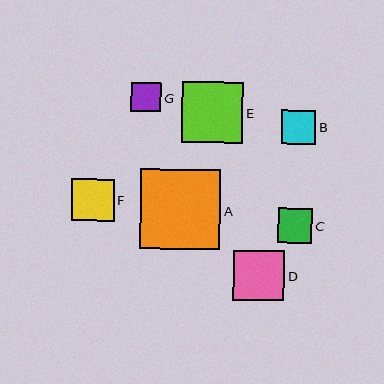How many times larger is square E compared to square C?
Square E is approximately 1.8 times the size of square C.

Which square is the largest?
Square A is the largest with a size of approximately 80 pixels.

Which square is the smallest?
Square G is the smallest with a size of approximately 30 pixels.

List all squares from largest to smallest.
From largest to smallest: A, E, D, F, C, B, G.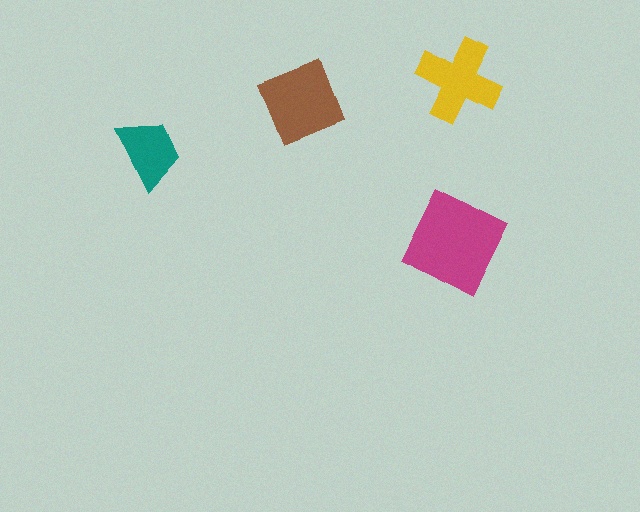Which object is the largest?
The magenta diamond.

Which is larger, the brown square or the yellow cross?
The brown square.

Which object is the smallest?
The teal trapezoid.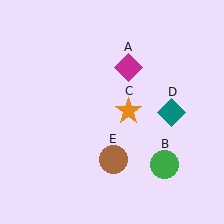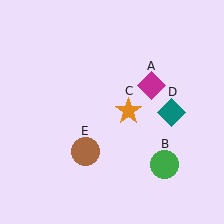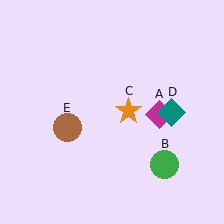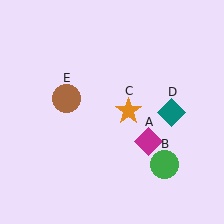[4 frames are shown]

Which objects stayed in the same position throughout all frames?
Green circle (object B) and orange star (object C) and teal diamond (object D) remained stationary.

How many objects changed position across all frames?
2 objects changed position: magenta diamond (object A), brown circle (object E).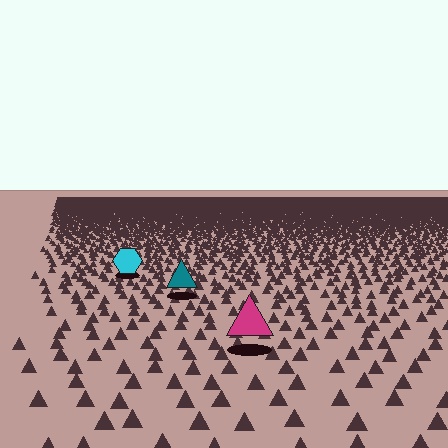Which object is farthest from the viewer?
The cyan hexagon is farthest from the viewer. It appears smaller and the ground texture around it is denser.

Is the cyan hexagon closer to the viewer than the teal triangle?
No. The teal triangle is closer — you can tell from the texture gradient: the ground texture is coarser near it.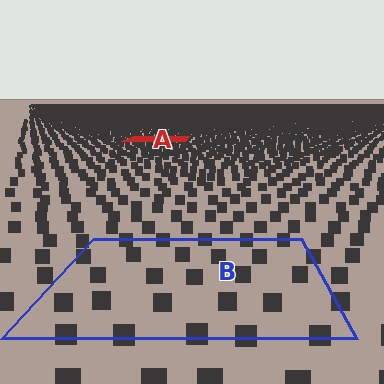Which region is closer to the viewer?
Region B is closer. The texture elements there are larger and more spread out.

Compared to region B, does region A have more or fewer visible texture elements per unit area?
Region A has more texture elements per unit area — they are packed more densely because it is farther away.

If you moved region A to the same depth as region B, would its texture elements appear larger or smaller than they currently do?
They would appear larger. At a closer depth, the same texture elements are projected at a bigger on-screen size.